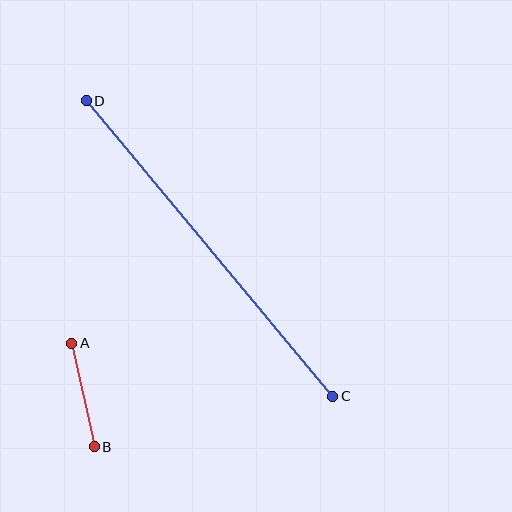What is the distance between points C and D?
The distance is approximately 385 pixels.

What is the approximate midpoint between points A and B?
The midpoint is at approximately (83, 395) pixels.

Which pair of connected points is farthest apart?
Points C and D are farthest apart.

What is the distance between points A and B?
The distance is approximately 106 pixels.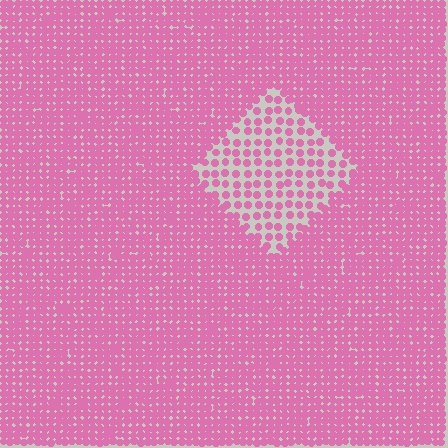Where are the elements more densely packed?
The elements are more densely packed outside the diamond boundary.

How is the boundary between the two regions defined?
The boundary is defined by a change in element density (approximately 2.4x ratio). All elements are the same color, size, and shape.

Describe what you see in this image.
The image contains small pink elements arranged at two different densities. A diamond-shaped region is visible where the elements are less densely packed than the surrounding area.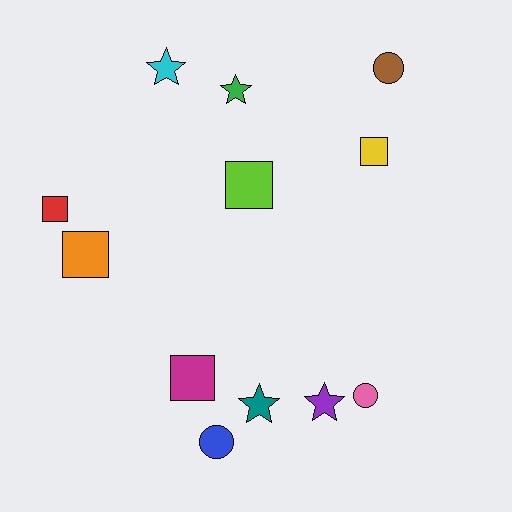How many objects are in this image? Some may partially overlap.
There are 12 objects.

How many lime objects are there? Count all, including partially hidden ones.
There is 1 lime object.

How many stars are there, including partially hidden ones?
There are 4 stars.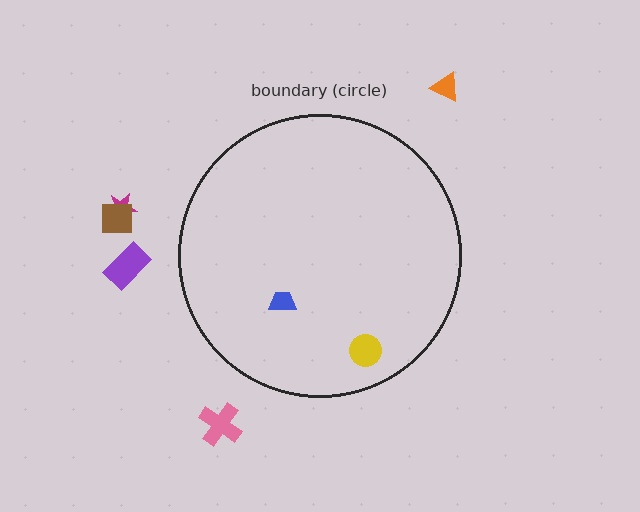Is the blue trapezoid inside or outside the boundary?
Inside.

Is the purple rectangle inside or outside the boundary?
Outside.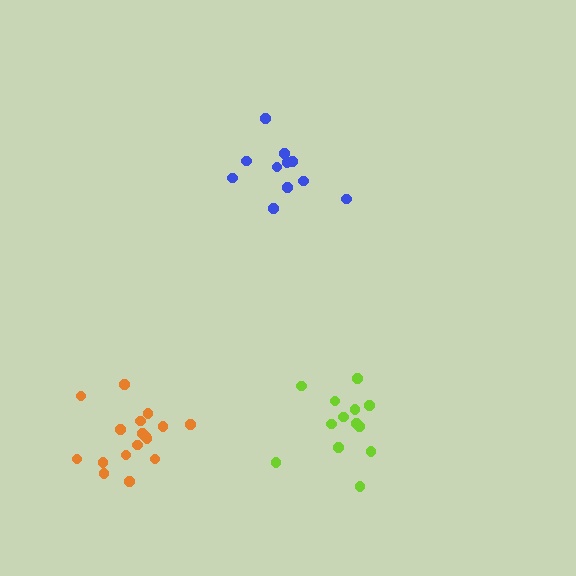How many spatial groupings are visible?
There are 3 spatial groupings.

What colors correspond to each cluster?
The clusters are colored: blue, orange, lime.